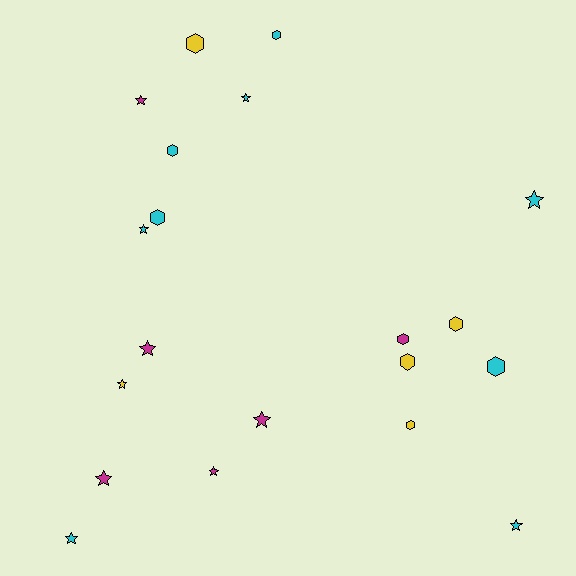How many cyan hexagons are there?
There are 4 cyan hexagons.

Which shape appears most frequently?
Star, with 11 objects.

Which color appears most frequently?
Cyan, with 9 objects.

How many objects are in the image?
There are 20 objects.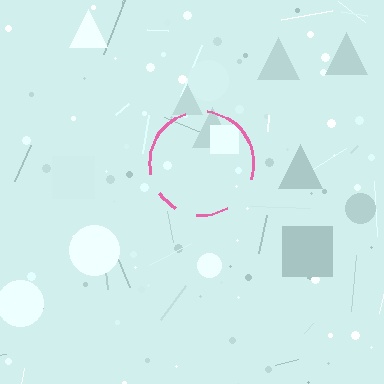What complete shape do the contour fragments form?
The contour fragments form a circle.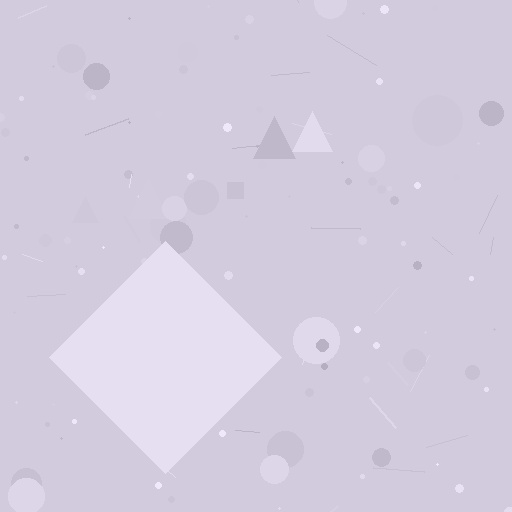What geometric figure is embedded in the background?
A diamond is embedded in the background.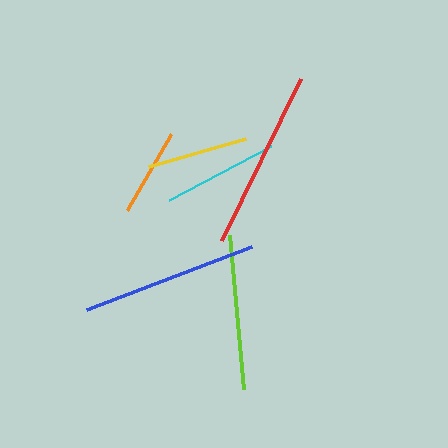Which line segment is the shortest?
The orange line is the shortest at approximately 87 pixels.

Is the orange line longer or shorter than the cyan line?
The cyan line is longer than the orange line.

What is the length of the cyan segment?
The cyan segment is approximately 115 pixels long.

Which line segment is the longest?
The red line is the longest at approximately 180 pixels.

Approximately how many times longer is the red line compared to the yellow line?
The red line is approximately 1.8 times the length of the yellow line.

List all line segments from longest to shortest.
From longest to shortest: red, blue, lime, cyan, yellow, orange.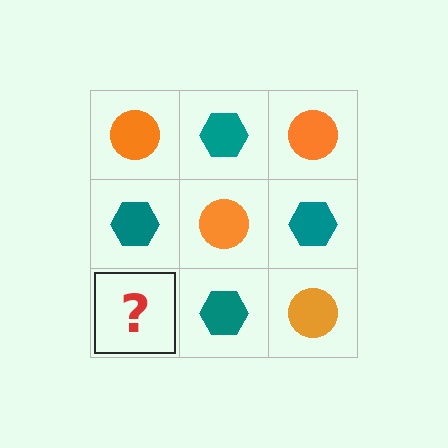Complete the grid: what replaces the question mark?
The question mark should be replaced with an orange circle.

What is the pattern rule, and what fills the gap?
The rule is that it alternates orange circle and teal hexagon in a checkerboard pattern. The gap should be filled with an orange circle.